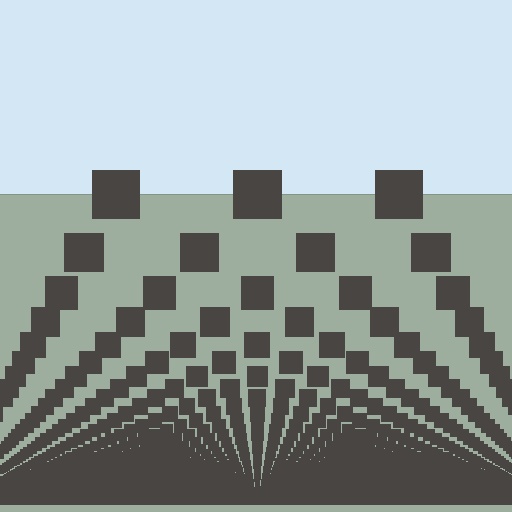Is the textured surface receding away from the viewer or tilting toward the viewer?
The surface appears to tilt toward the viewer. Texture elements get larger and sparser toward the top.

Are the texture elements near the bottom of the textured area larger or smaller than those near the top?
Smaller. The gradient is inverted — elements near the bottom are smaller and denser.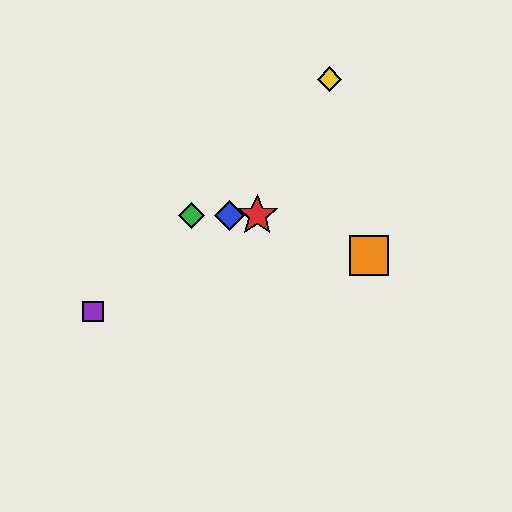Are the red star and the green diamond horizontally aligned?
Yes, both are at y≈215.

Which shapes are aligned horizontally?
The red star, the blue diamond, the green diamond are aligned horizontally.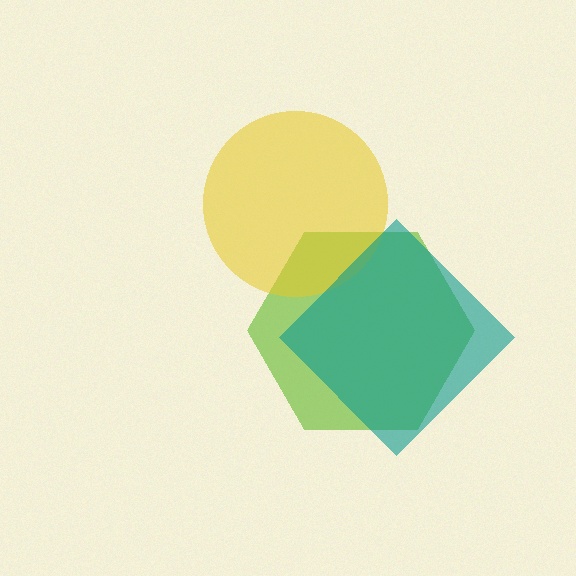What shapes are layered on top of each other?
The layered shapes are: a lime hexagon, a yellow circle, a teal diamond.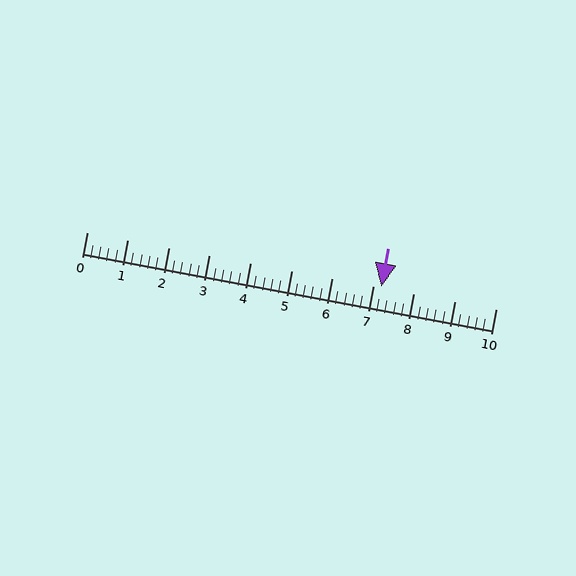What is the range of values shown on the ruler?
The ruler shows values from 0 to 10.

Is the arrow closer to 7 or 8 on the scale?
The arrow is closer to 7.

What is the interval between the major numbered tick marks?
The major tick marks are spaced 1 units apart.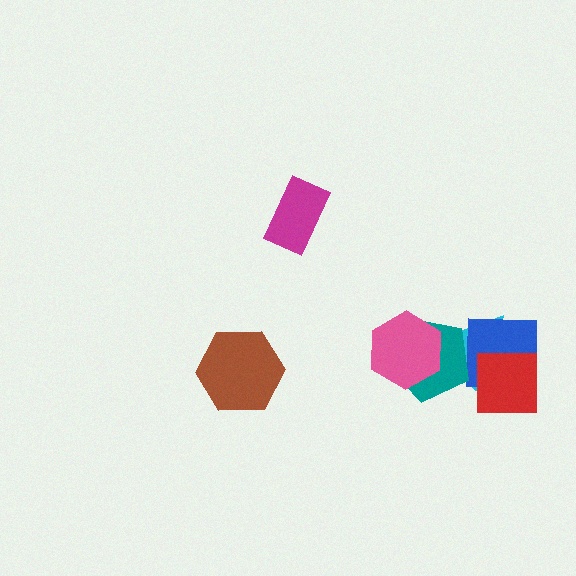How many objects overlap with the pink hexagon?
2 objects overlap with the pink hexagon.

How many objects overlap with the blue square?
2 objects overlap with the blue square.